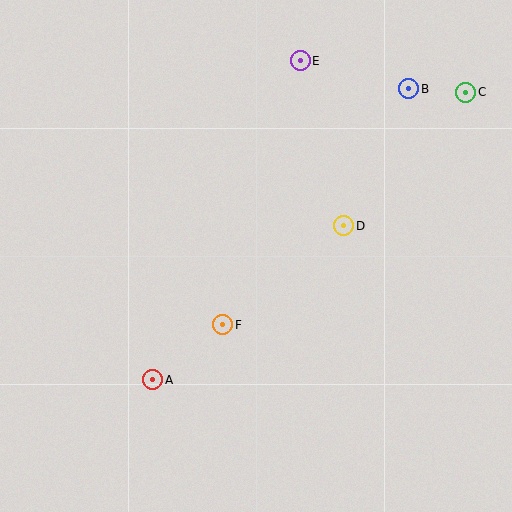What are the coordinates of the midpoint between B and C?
The midpoint between B and C is at (437, 91).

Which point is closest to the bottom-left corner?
Point A is closest to the bottom-left corner.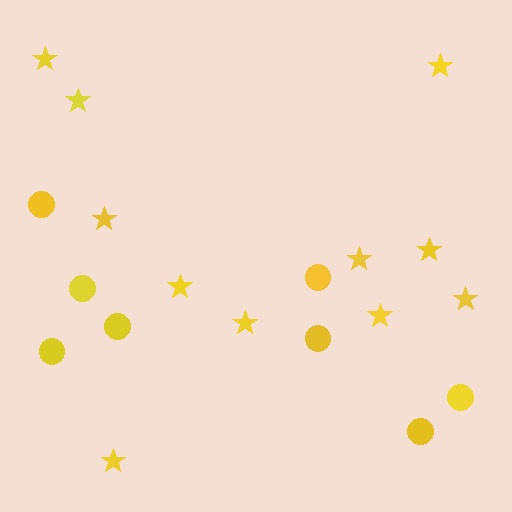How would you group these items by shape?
There are 2 groups: one group of stars (11) and one group of circles (8).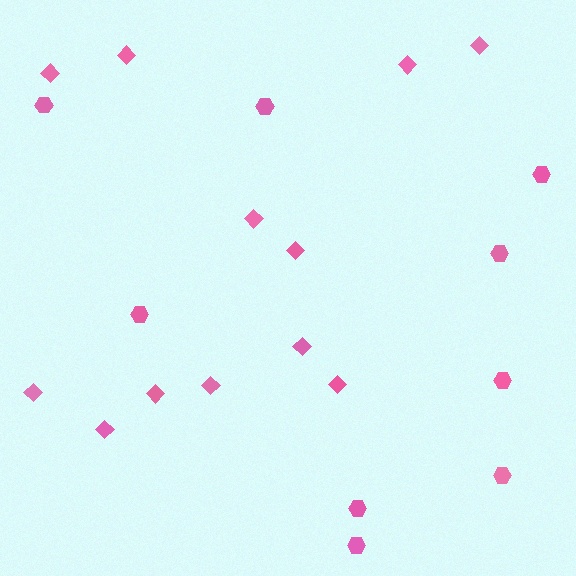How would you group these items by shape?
There are 2 groups: one group of diamonds (12) and one group of hexagons (9).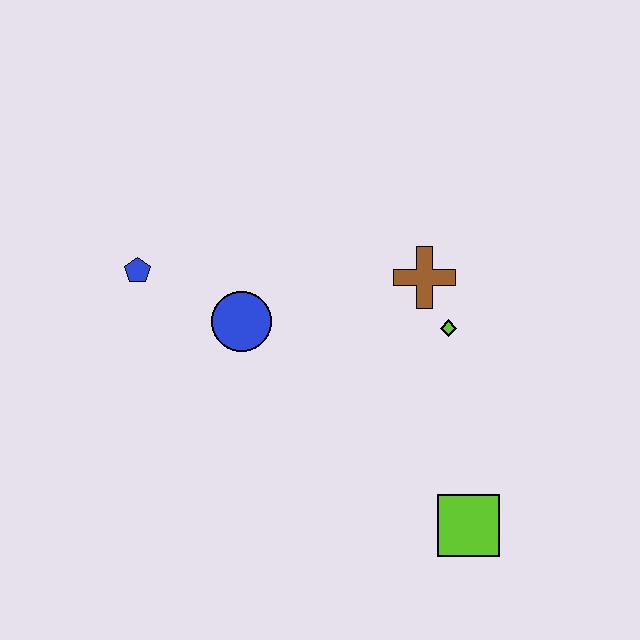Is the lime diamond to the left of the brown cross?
No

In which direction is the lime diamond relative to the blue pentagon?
The lime diamond is to the right of the blue pentagon.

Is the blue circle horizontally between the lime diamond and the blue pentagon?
Yes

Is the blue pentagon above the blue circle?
Yes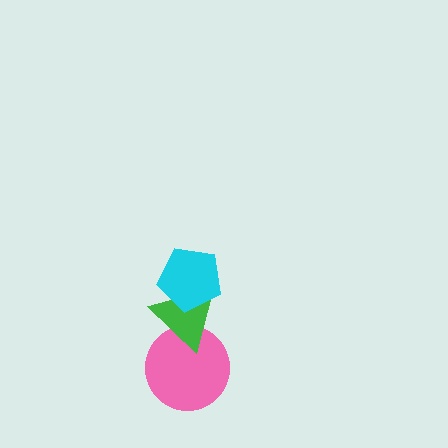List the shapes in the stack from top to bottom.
From top to bottom: the cyan pentagon, the green triangle, the pink circle.